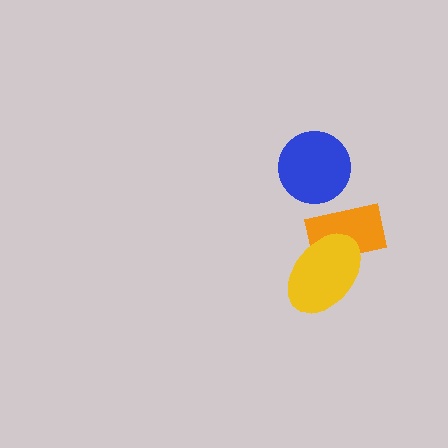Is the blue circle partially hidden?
No, no other shape covers it.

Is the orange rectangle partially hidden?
Yes, it is partially covered by another shape.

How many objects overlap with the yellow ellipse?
1 object overlaps with the yellow ellipse.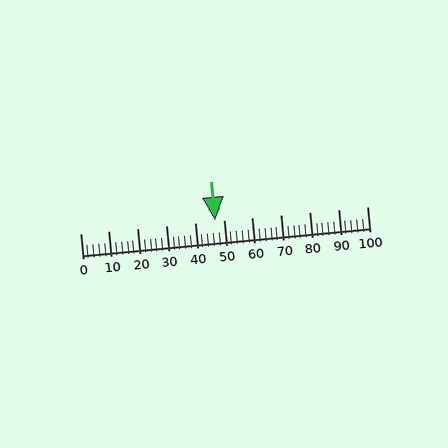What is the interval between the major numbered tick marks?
The major tick marks are spaced 10 units apart.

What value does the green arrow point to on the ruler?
The green arrow points to approximately 47.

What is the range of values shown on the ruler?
The ruler shows values from 0 to 100.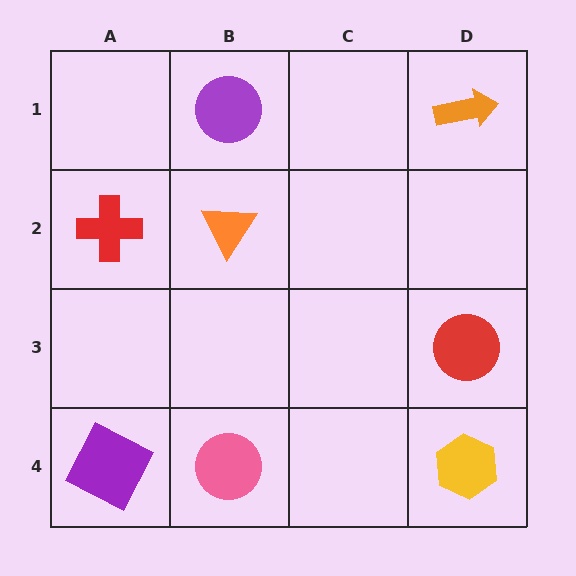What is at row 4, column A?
A purple square.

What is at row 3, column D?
A red circle.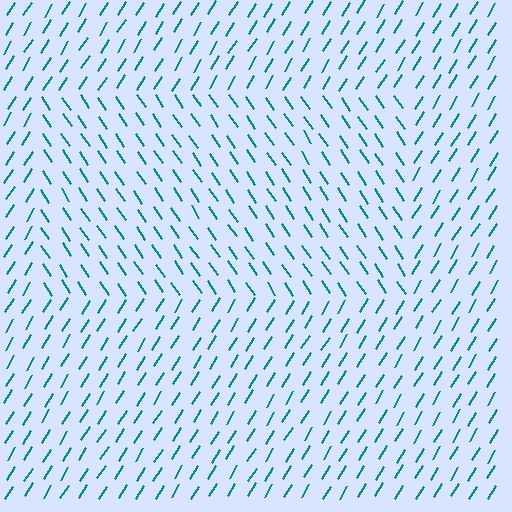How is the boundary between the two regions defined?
The boundary is defined purely by a change in line orientation (approximately 66 degrees difference). All lines are the same color and thickness.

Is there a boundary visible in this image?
Yes, there is a texture boundary formed by a change in line orientation.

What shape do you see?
I see a rectangle.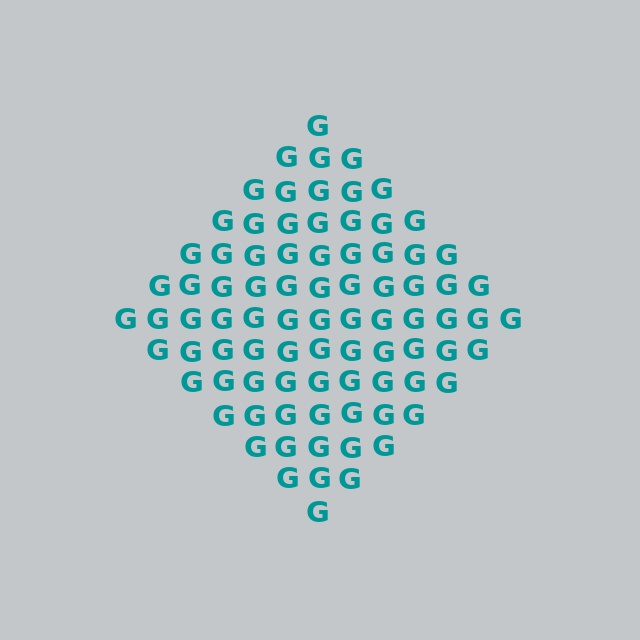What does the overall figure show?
The overall figure shows a diamond.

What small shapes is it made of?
It is made of small letter G's.